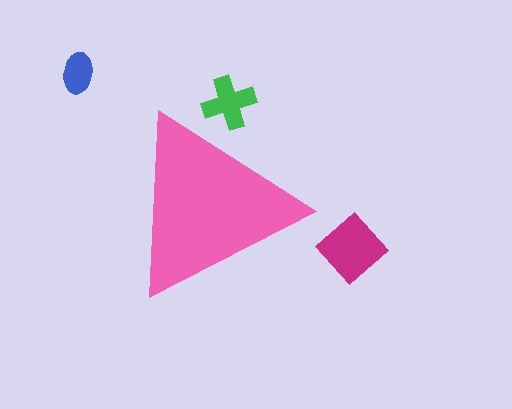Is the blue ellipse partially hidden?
No, the blue ellipse is fully visible.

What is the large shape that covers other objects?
A pink triangle.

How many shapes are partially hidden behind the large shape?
1 shape is partially hidden.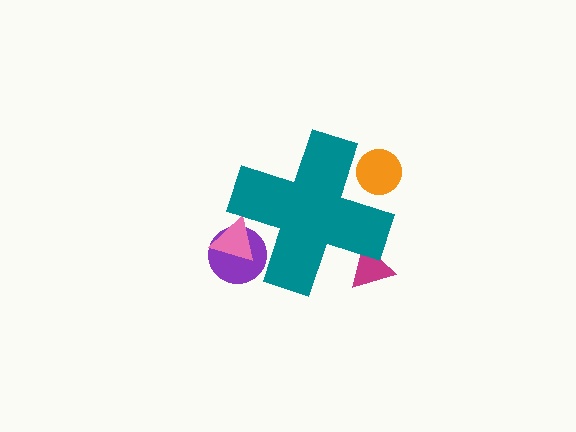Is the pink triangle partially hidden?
Yes, the pink triangle is partially hidden behind the teal cross.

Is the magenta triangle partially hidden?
Yes, the magenta triangle is partially hidden behind the teal cross.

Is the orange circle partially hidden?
Yes, the orange circle is partially hidden behind the teal cross.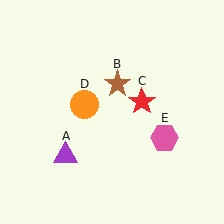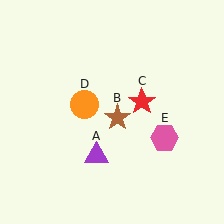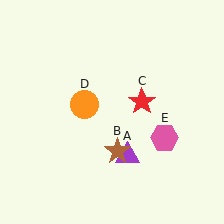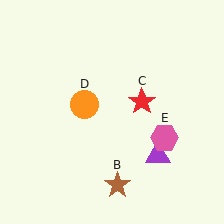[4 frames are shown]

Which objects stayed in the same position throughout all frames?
Red star (object C) and orange circle (object D) and pink hexagon (object E) remained stationary.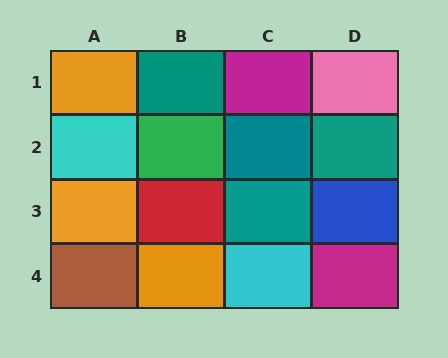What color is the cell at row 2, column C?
Teal.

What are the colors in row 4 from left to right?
Brown, orange, cyan, magenta.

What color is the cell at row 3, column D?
Blue.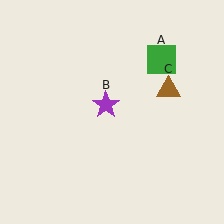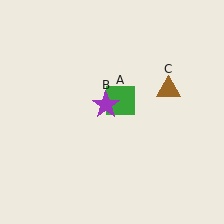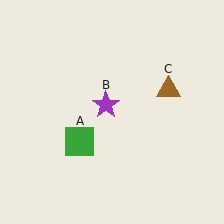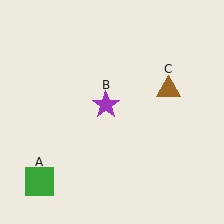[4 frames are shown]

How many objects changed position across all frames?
1 object changed position: green square (object A).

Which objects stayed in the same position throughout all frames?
Purple star (object B) and brown triangle (object C) remained stationary.